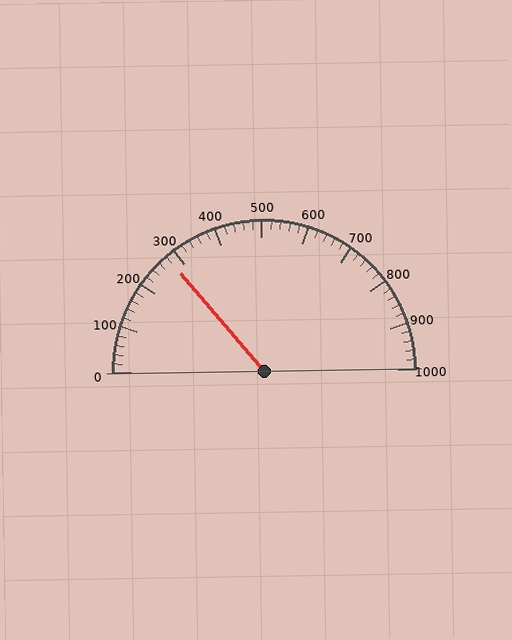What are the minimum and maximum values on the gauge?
The gauge ranges from 0 to 1000.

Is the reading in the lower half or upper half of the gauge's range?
The reading is in the lower half of the range (0 to 1000).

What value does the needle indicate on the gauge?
The needle indicates approximately 280.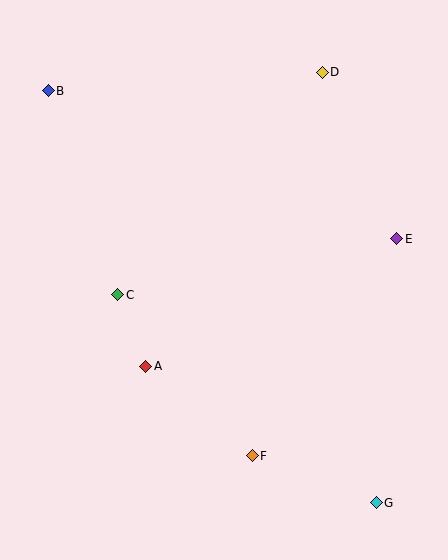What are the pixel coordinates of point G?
Point G is at (376, 503).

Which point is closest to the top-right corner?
Point D is closest to the top-right corner.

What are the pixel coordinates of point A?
Point A is at (146, 366).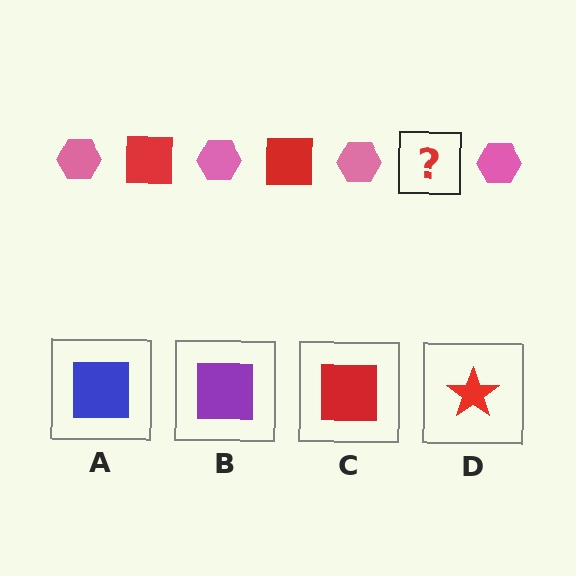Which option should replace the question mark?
Option C.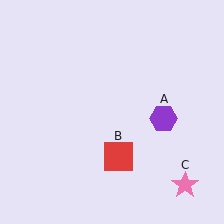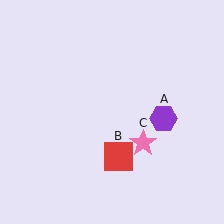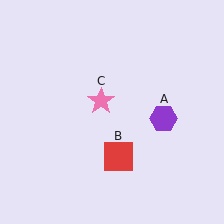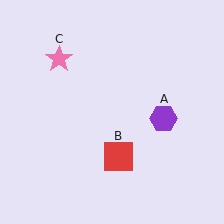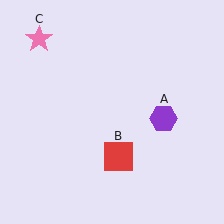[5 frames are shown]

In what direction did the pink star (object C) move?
The pink star (object C) moved up and to the left.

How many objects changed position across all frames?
1 object changed position: pink star (object C).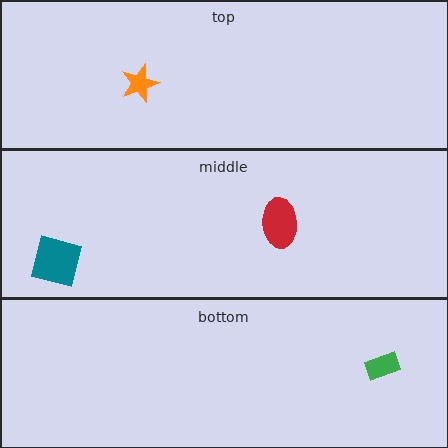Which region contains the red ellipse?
The middle region.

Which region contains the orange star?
The top region.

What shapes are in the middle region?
The teal square, the red ellipse.